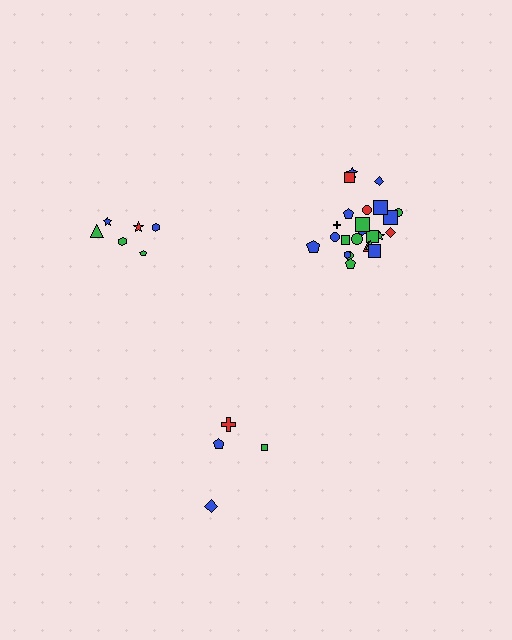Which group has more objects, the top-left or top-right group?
The top-right group.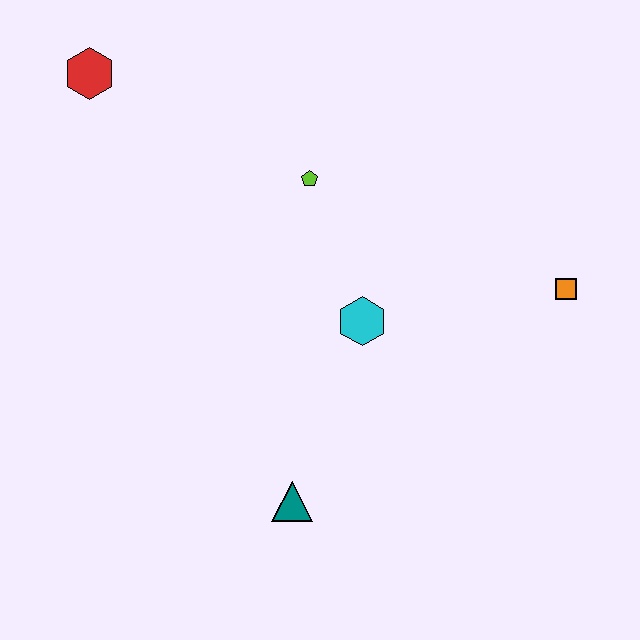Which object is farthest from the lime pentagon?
The teal triangle is farthest from the lime pentagon.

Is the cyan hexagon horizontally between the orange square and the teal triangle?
Yes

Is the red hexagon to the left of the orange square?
Yes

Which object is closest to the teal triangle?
The cyan hexagon is closest to the teal triangle.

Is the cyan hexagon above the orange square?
No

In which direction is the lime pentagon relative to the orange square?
The lime pentagon is to the left of the orange square.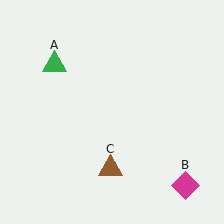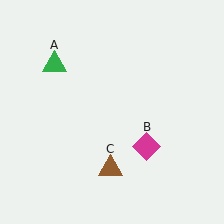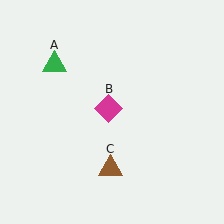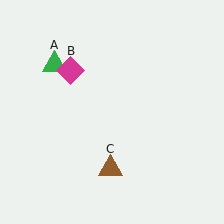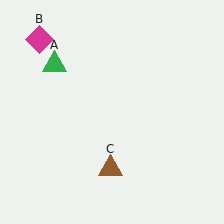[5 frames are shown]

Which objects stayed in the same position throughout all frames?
Green triangle (object A) and brown triangle (object C) remained stationary.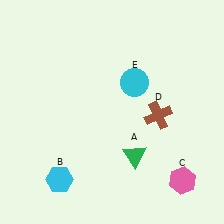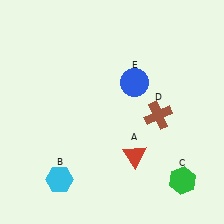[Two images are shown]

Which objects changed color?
A changed from green to red. C changed from pink to green. E changed from cyan to blue.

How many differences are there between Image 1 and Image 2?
There are 3 differences between the two images.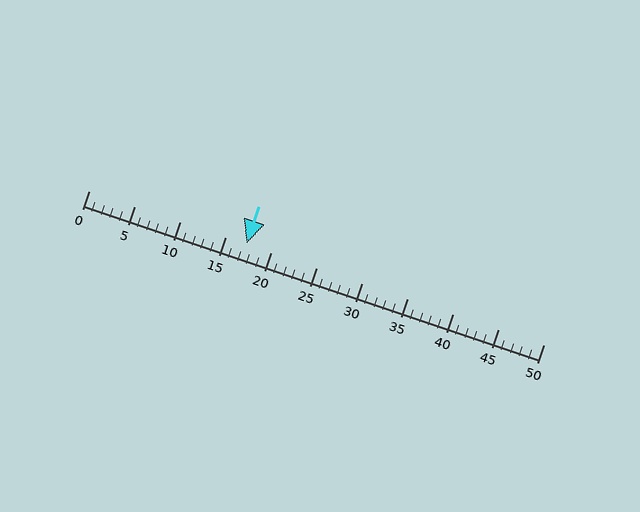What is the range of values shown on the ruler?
The ruler shows values from 0 to 50.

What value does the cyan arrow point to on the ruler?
The cyan arrow points to approximately 17.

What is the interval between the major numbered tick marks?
The major tick marks are spaced 5 units apart.